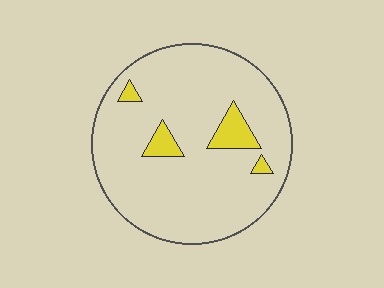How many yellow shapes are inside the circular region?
4.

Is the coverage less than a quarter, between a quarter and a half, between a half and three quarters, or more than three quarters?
Less than a quarter.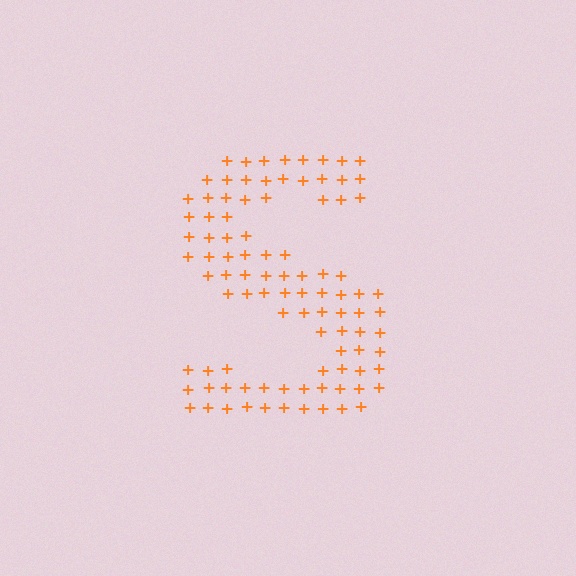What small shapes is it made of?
It is made of small plus signs.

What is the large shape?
The large shape is the letter S.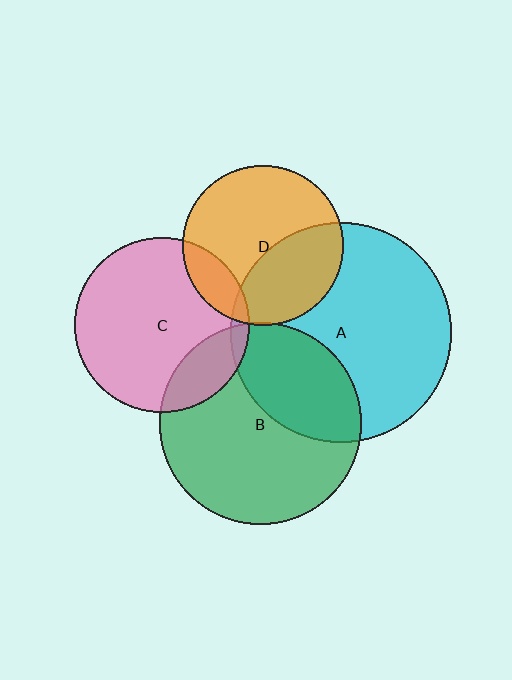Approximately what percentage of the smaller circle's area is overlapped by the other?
Approximately 35%.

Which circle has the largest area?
Circle A (cyan).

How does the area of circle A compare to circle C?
Approximately 1.6 times.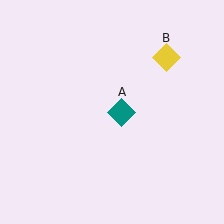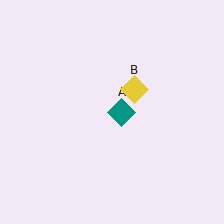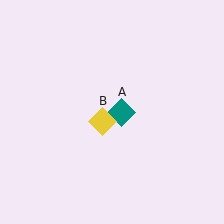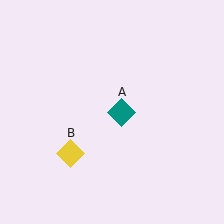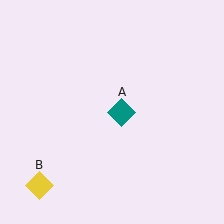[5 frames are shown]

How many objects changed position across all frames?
1 object changed position: yellow diamond (object B).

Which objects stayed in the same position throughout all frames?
Teal diamond (object A) remained stationary.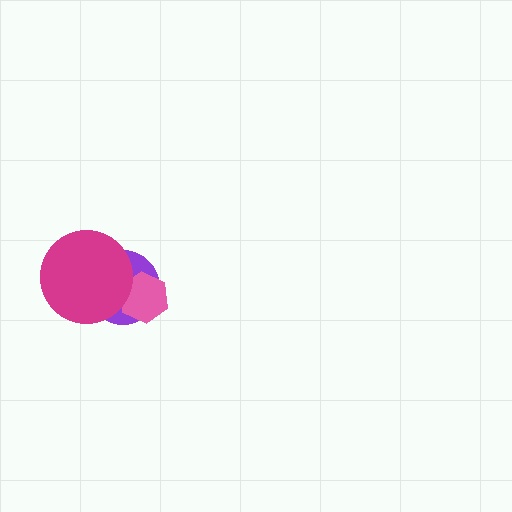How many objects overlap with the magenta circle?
2 objects overlap with the magenta circle.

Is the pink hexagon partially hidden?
Yes, it is partially covered by another shape.